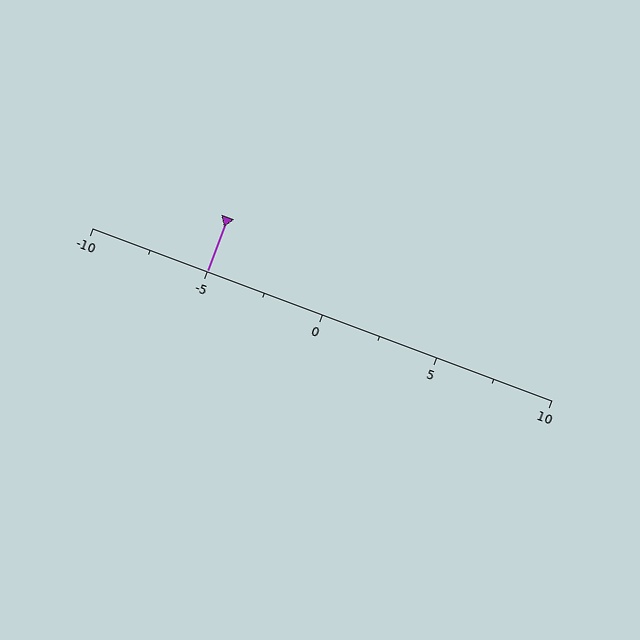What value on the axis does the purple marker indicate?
The marker indicates approximately -5.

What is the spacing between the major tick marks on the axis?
The major ticks are spaced 5 apart.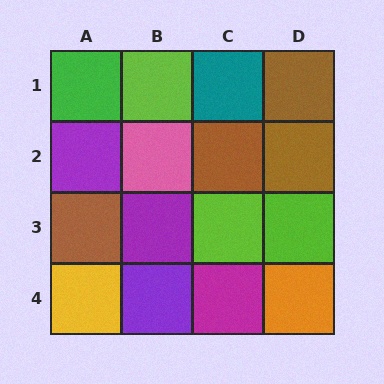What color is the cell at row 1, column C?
Teal.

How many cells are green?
1 cell is green.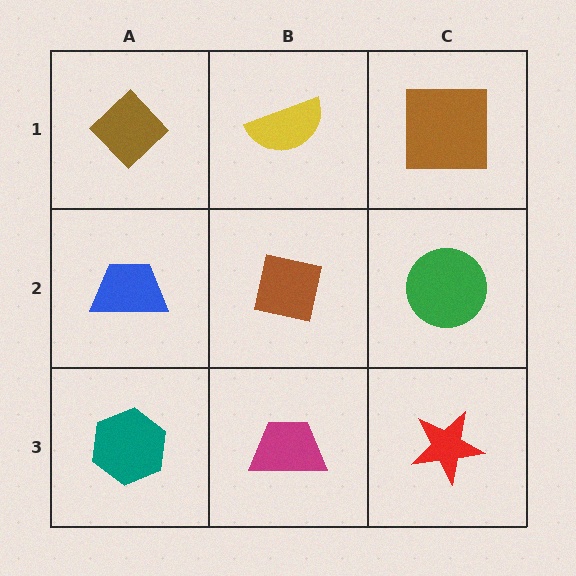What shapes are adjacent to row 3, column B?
A brown square (row 2, column B), a teal hexagon (row 3, column A), a red star (row 3, column C).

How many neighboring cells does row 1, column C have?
2.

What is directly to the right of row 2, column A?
A brown square.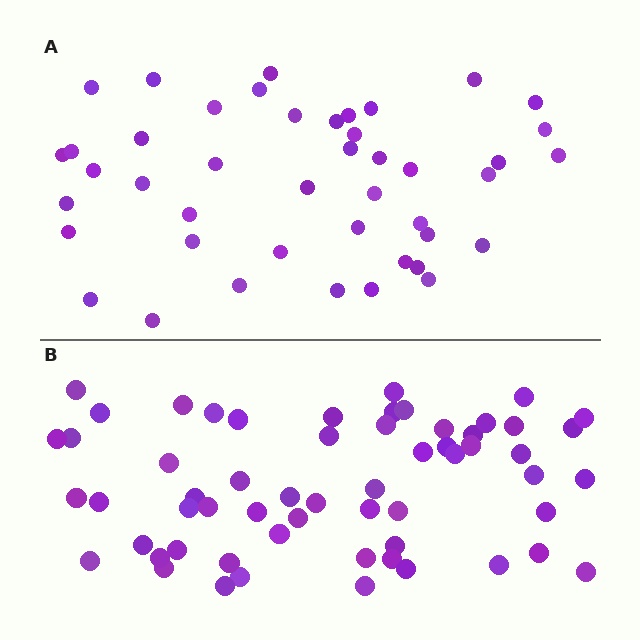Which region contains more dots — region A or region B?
Region B (the bottom region) has more dots.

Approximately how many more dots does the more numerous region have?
Region B has approximately 15 more dots than region A.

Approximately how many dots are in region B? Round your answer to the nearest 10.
About 60 dots. (The exact count is 59, which rounds to 60.)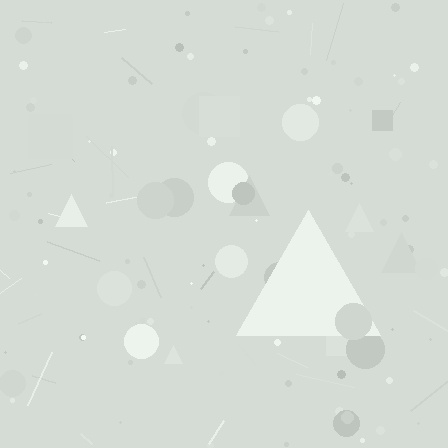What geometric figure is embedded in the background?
A triangle is embedded in the background.